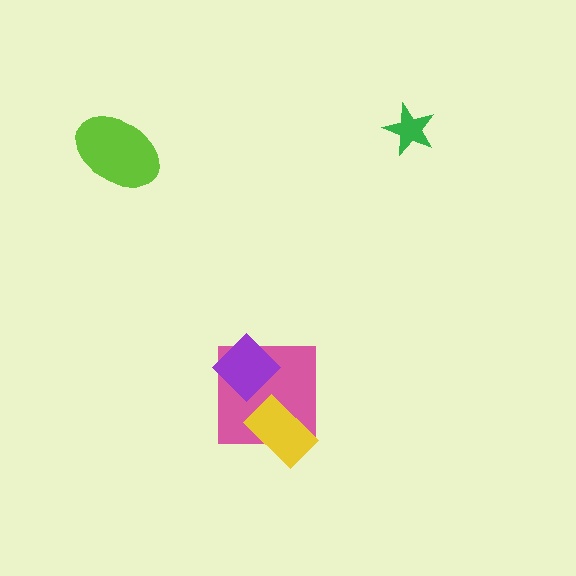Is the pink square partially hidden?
Yes, it is partially covered by another shape.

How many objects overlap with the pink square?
2 objects overlap with the pink square.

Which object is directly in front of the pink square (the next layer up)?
The purple diamond is directly in front of the pink square.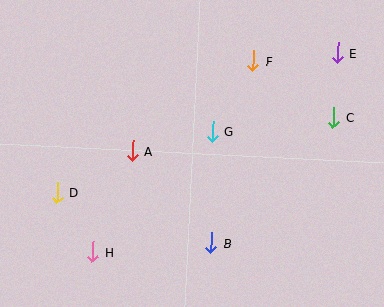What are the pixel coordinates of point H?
Point H is at (93, 252).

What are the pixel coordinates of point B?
Point B is at (212, 243).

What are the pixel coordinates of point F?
Point F is at (253, 61).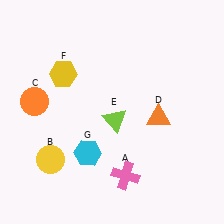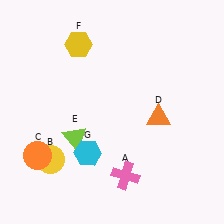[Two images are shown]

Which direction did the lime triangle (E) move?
The lime triangle (E) moved left.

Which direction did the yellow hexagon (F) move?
The yellow hexagon (F) moved up.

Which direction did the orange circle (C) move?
The orange circle (C) moved down.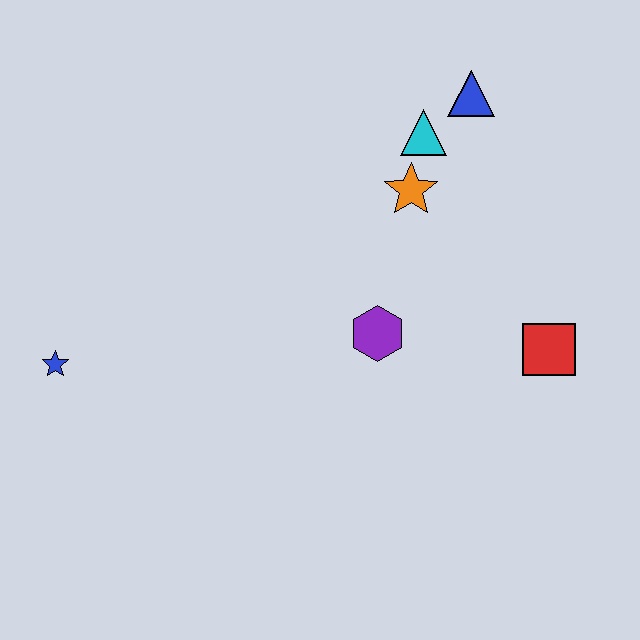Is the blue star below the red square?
Yes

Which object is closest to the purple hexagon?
The orange star is closest to the purple hexagon.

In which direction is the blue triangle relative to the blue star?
The blue triangle is to the right of the blue star.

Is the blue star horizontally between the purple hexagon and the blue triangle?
No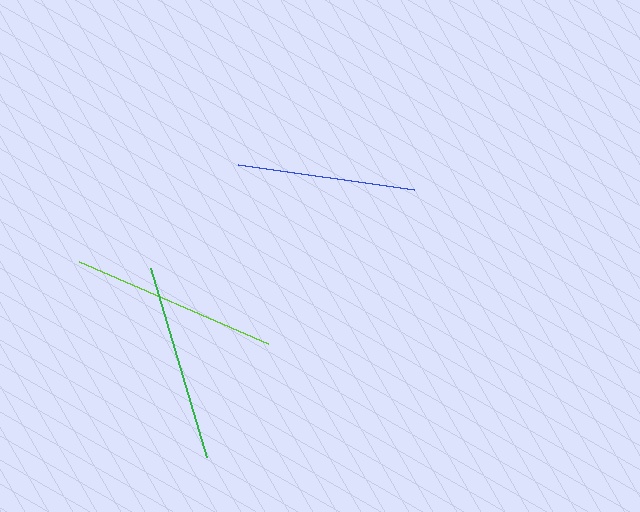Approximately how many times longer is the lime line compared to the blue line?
The lime line is approximately 1.2 times the length of the blue line.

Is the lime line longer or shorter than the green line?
The lime line is longer than the green line.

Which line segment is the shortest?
The blue line is the shortest at approximately 178 pixels.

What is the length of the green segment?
The green segment is approximately 198 pixels long.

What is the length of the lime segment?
The lime segment is approximately 206 pixels long.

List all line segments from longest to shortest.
From longest to shortest: lime, green, blue.